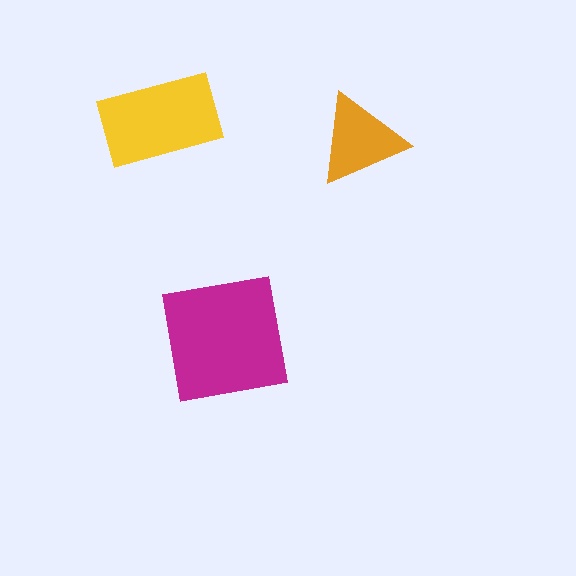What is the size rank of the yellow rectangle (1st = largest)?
2nd.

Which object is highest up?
The yellow rectangle is topmost.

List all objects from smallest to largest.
The orange triangle, the yellow rectangle, the magenta square.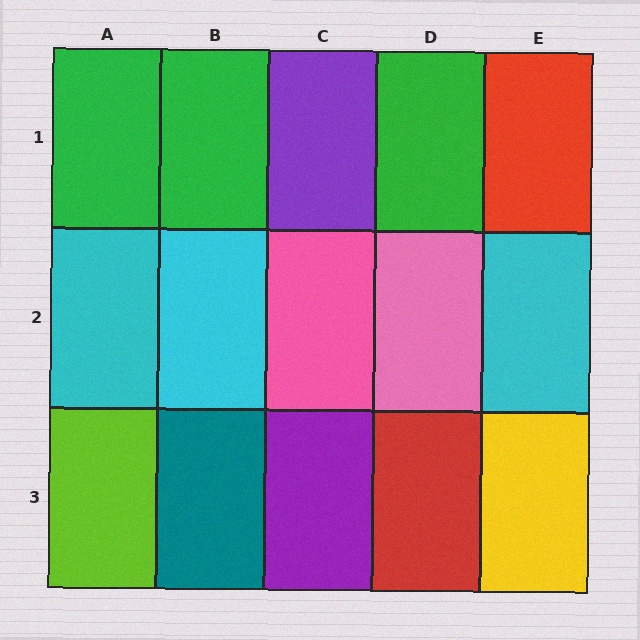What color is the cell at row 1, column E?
Red.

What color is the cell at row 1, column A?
Green.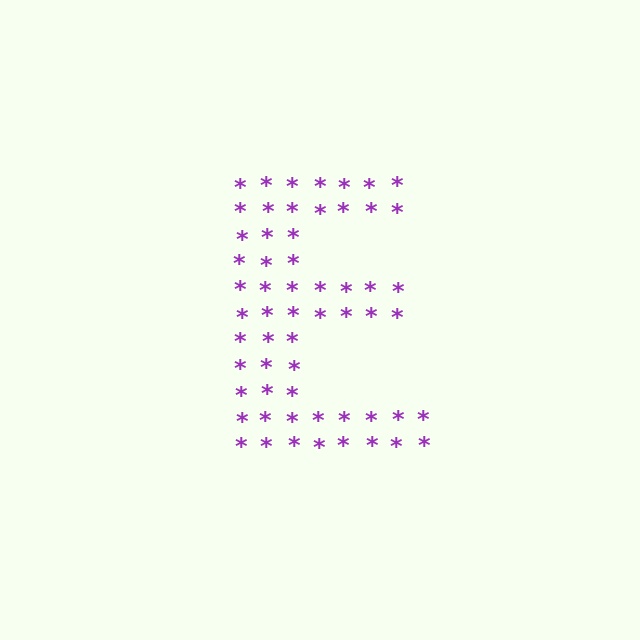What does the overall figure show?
The overall figure shows the letter E.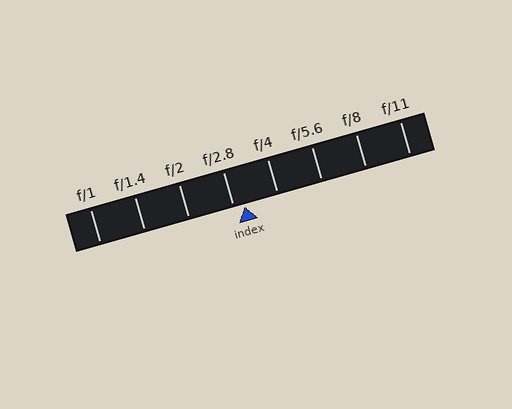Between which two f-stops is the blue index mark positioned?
The index mark is between f/2.8 and f/4.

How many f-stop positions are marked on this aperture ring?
There are 8 f-stop positions marked.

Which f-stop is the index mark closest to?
The index mark is closest to f/2.8.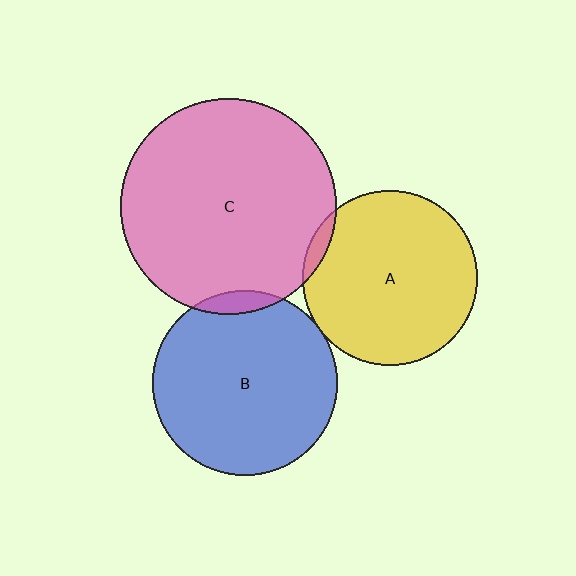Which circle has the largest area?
Circle C (pink).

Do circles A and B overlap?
Yes.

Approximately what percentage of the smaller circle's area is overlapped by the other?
Approximately 5%.